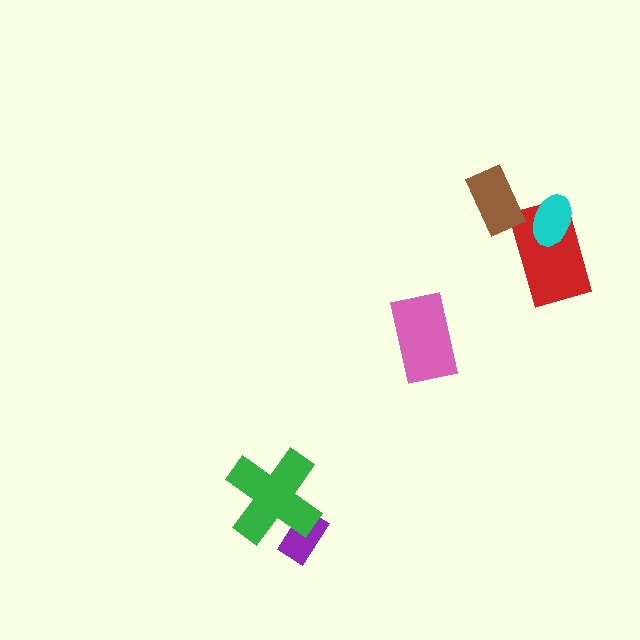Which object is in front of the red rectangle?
The cyan ellipse is in front of the red rectangle.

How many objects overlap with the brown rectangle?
0 objects overlap with the brown rectangle.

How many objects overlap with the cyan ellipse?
1 object overlaps with the cyan ellipse.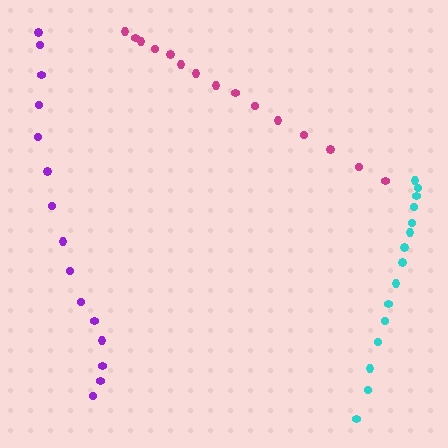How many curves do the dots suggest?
There are 3 distinct paths.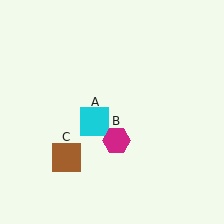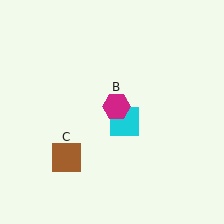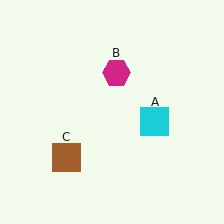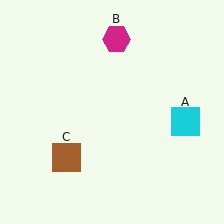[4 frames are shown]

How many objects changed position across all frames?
2 objects changed position: cyan square (object A), magenta hexagon (object B).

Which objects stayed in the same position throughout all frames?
Brown square (object C) remained stationary.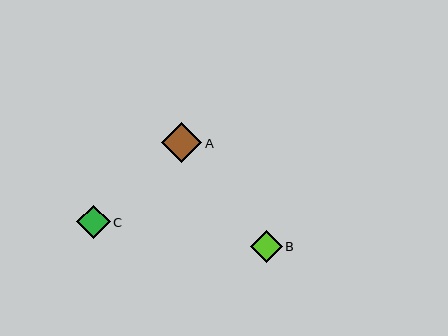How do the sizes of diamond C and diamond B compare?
Diamond C and diamond B are approximately the same size.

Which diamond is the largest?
Diamond A is the largest with a size of approximately 40 pixels.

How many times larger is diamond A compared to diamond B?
Diamond A is approximately 1.2 times the size of diamond B.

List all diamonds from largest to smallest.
From largest to smallest: A, C, B.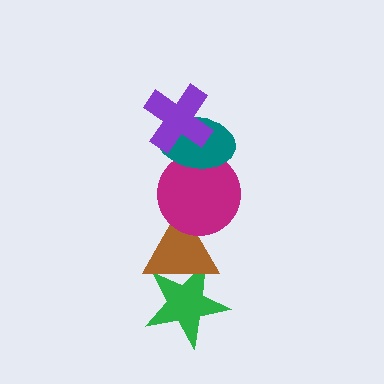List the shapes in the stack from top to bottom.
From top to bottom: the purple cross, the teal ellipse, the magenta circle, the brown triangle, the green star.